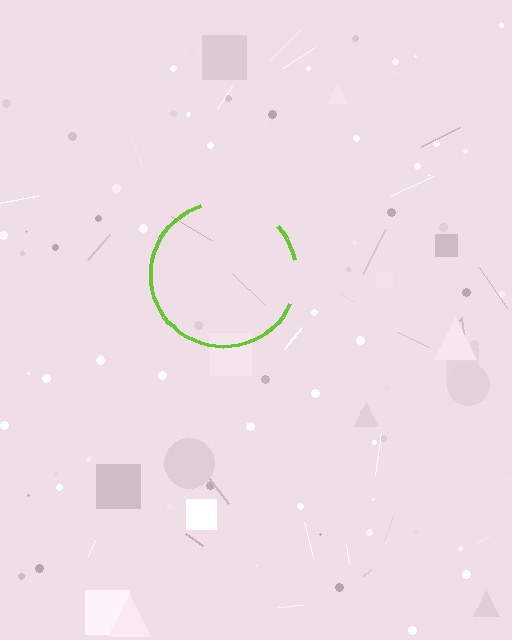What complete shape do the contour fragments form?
The contour fragments form a circle.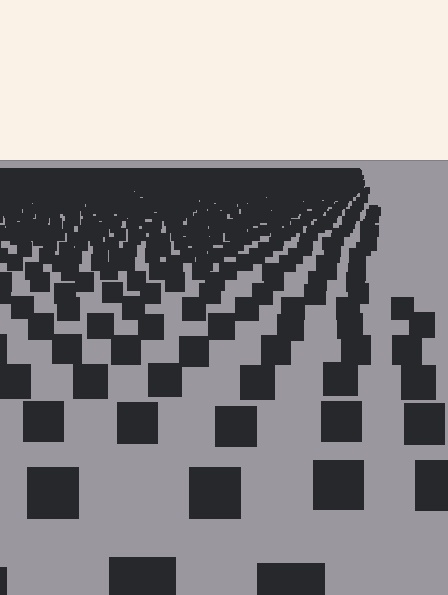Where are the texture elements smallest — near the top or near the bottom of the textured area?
Near the top.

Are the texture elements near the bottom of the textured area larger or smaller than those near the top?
Larger. Near the bottom, elements are closer to the viewer and appear at a bigger on-screen size.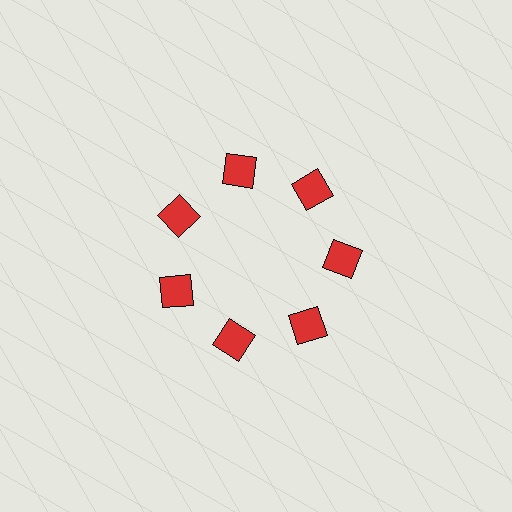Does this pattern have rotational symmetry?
Yes, this pattern has 7-fold rotational symmetry. It looks the same after rotating 51 degrees around the center.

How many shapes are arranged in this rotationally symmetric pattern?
There are 7 shapes, arranged in 7 groups of 1.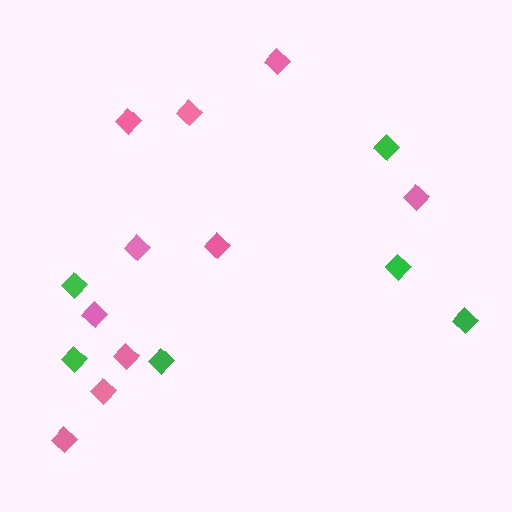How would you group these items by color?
There are 2 groups: one group of pink diamonds (10) and one group of green diamonds (6).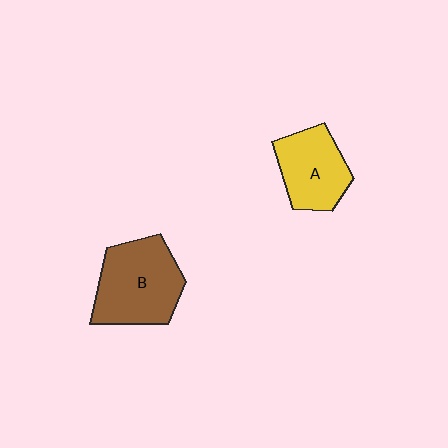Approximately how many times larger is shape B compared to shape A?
Approximately 1.3 times.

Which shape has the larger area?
Shape B (brown).